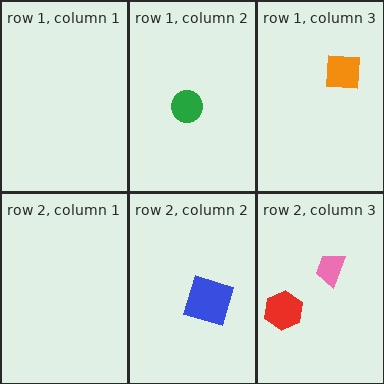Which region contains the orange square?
The row 1, column 3 region.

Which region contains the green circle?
The row 1, column 2 region.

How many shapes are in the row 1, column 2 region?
1.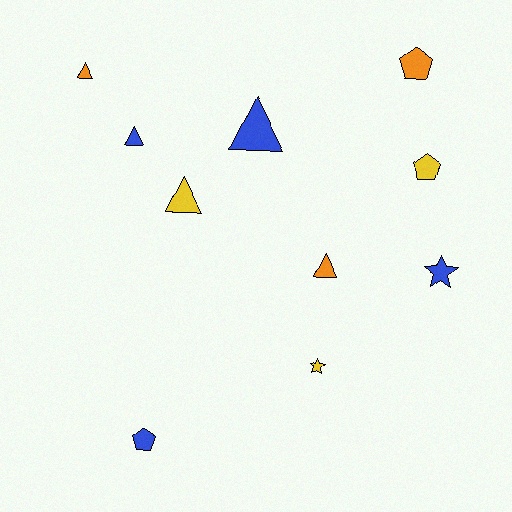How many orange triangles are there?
There are 2 orange triangles.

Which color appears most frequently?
Blue, with 4 objects.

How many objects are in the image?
There are 10 objects.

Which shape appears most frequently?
Triangle, with 5 objects.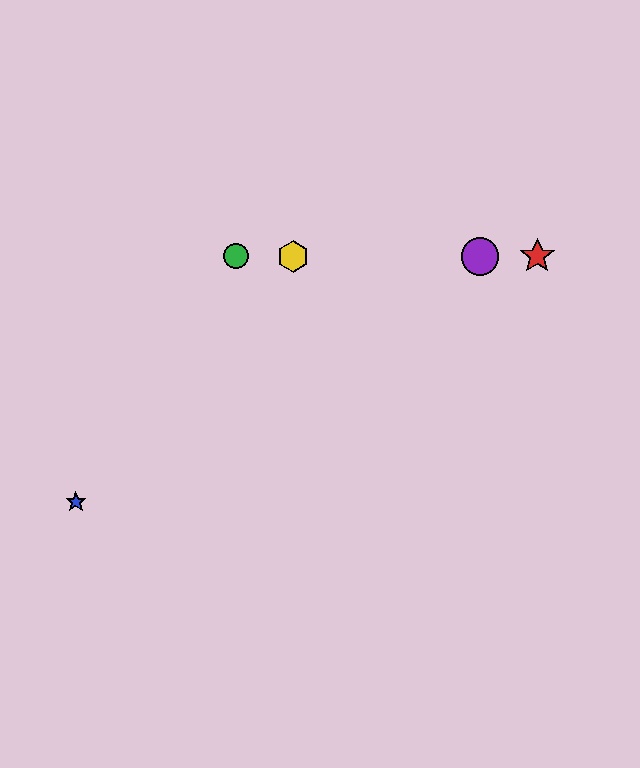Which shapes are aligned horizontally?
The red star, the green circle, the yellow hexagon, the purple circle are aligned horizontally.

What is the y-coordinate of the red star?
The red star is at y≈256.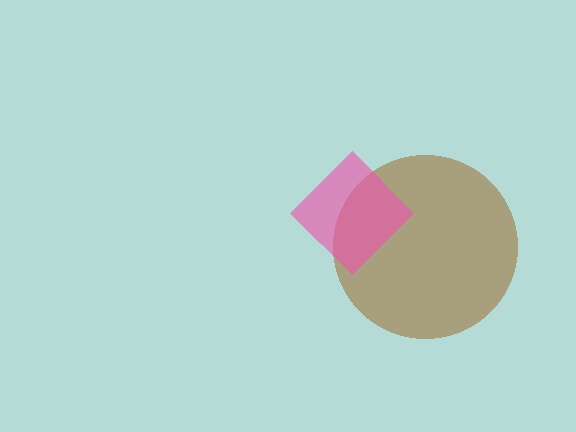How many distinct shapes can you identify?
There are 2 distinct shapes: a brown circle, a pink diamond.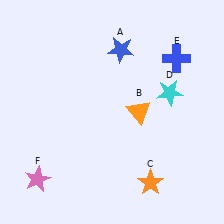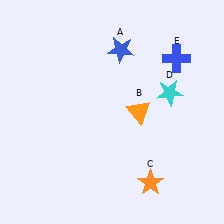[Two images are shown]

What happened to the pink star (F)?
The pink star (F) was removed in Image 2. It was in the bottom-left area of Image 1.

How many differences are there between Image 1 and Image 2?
There is 1 difference between the two images.